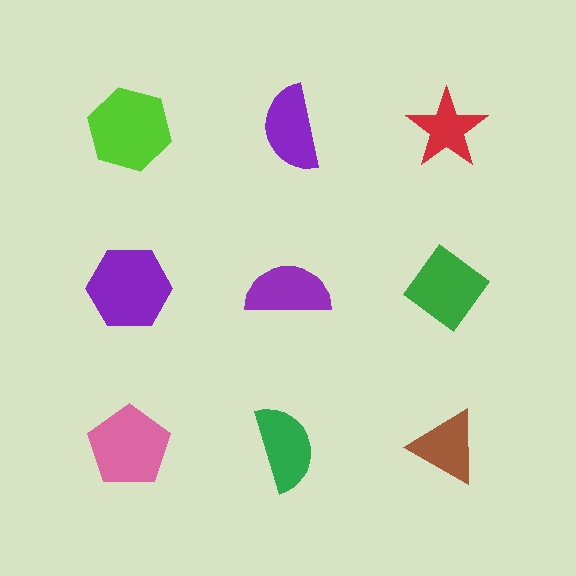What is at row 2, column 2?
A purple semicircle.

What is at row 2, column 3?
A green diamond.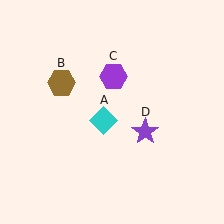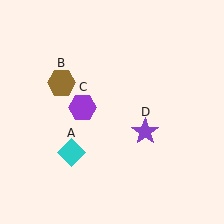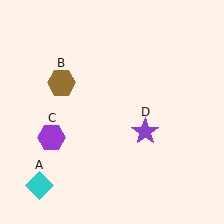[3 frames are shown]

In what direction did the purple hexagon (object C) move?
The purple hexagon (object C) moved down and to the left.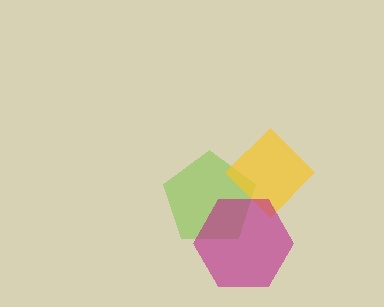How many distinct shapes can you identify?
There are 3 distinct shapes: a lime pentagon, a yellow diamond, a magenta hexagon.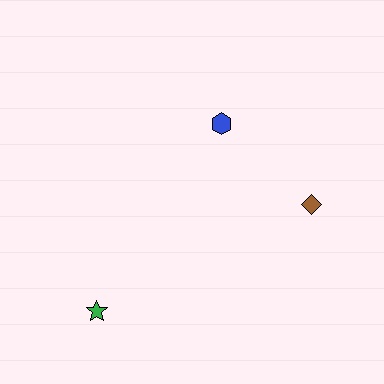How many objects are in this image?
There are 3 objects.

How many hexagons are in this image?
There is 1 hexagon.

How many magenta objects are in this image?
There are no magenta objects.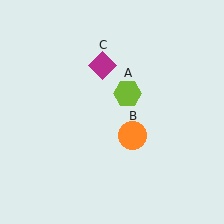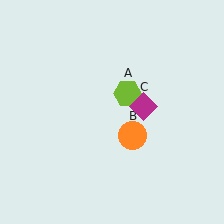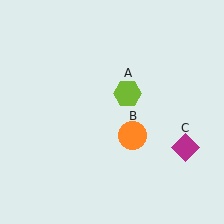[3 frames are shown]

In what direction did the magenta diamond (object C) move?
The magenta diamond (object C) moved down and to the right.